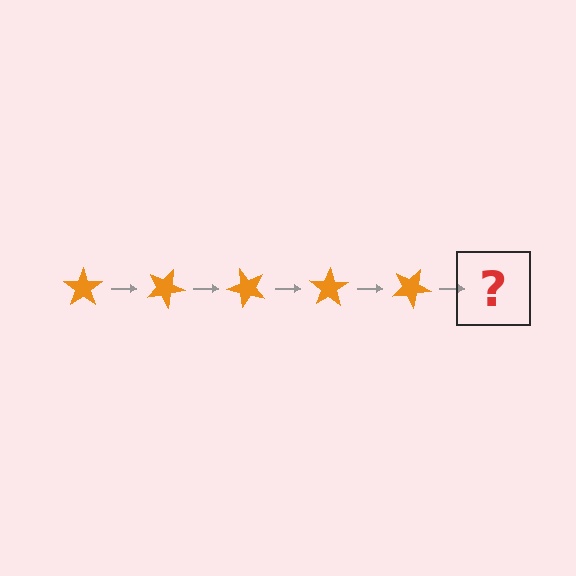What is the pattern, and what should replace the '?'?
The pattern is that the star rotates 25 degrees each step. The '?' should be an orange star rotated 125 degrees.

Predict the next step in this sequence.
The next step is an orange star rotated 125 degrees.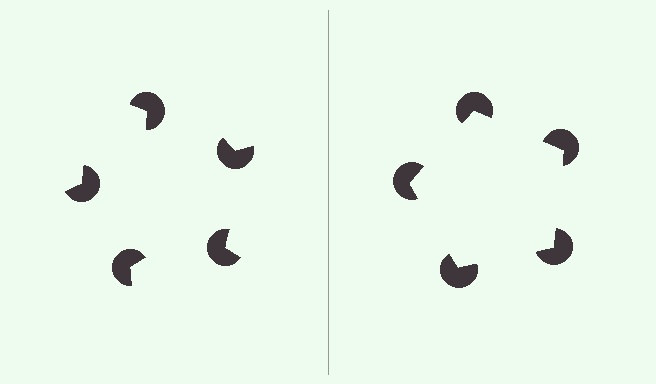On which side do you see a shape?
An illusory pentagon appears on the right side. On the left side the wedge cuts are rotated, so no coherent shape forms.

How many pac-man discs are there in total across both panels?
10 — 5 on each side.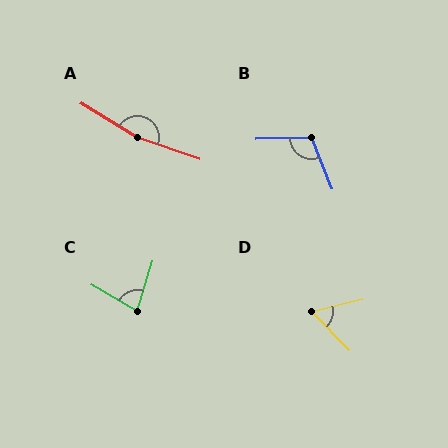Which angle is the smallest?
D, at approximately 60 degrees.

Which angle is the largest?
A, at approximately 168 degrees.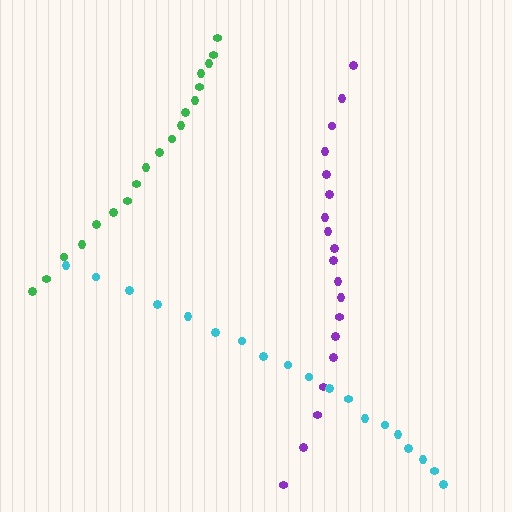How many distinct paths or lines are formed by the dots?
There are 3 distinct paths.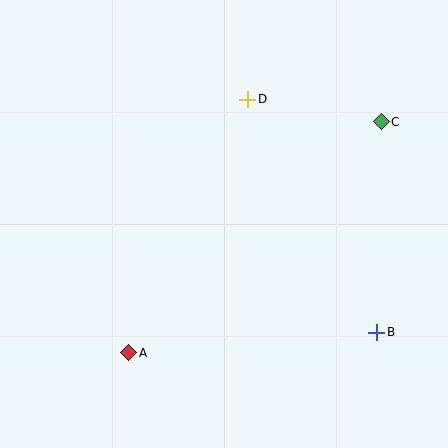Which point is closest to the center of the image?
Point D at (248, 99) is closest to the center.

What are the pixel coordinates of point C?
Point C is at (381, 122).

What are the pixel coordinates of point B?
Point B is at (377, 332).